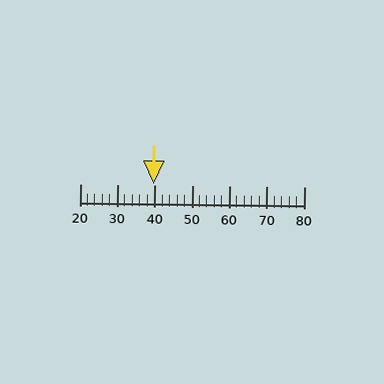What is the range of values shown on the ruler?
The ruler shows values from 20 to 80.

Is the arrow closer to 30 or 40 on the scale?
The arrow is closer to 40.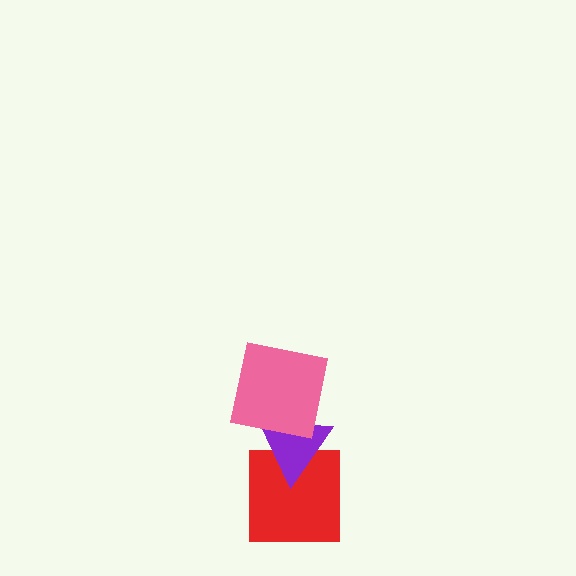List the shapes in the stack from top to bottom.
From top to bottom: the pink square, the purple triangle, the red square.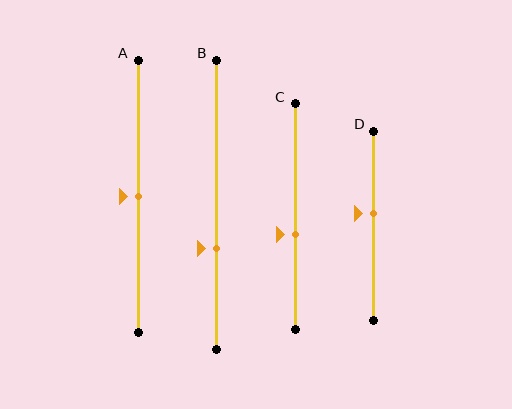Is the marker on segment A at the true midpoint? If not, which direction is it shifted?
Yes, the marker on segment A is at the true midpoint.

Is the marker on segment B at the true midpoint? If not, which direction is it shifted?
No, the marker on segment B is shifted downward by about 15% of the segment length.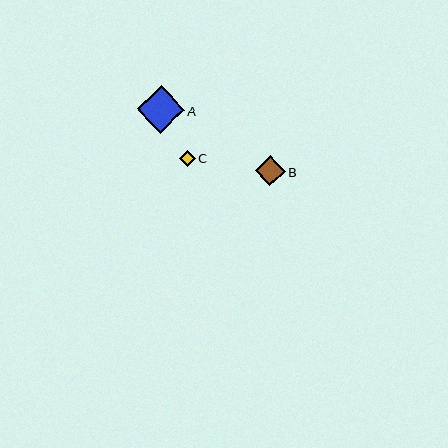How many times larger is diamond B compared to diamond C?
Diamond B is approximately 1.9 times the size of diamond C.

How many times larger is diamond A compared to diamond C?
Diamond A is approximately 3.0 times the size of diamond C.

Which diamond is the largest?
Diamond A is the largest with a size of approximately 48 pixels.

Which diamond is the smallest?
Diamond C is the smallest with a size of approximately 16 pixels.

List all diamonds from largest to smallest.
From largest to smallest: A, B, C.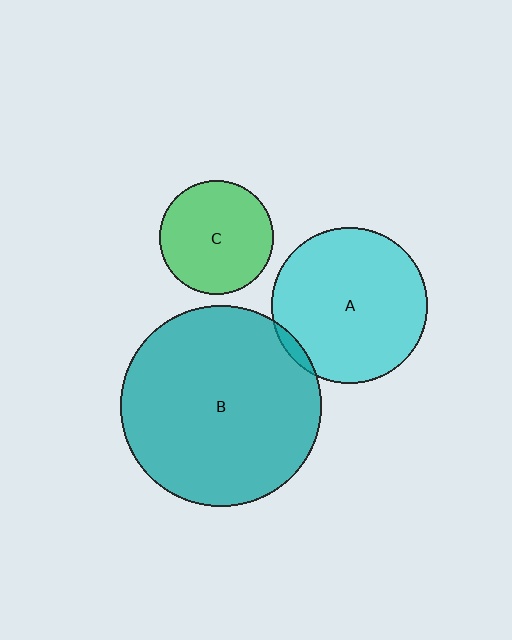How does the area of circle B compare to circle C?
Approximately 3.1 times.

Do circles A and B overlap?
Yes.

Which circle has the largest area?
Circle B (teal).